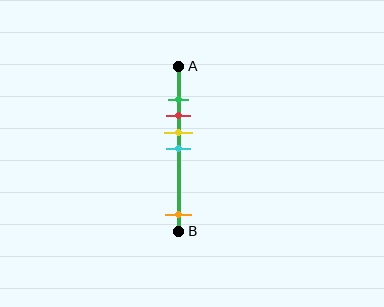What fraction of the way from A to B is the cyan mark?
The cyan mark is approximately 50% (0.5) of the way from A to B.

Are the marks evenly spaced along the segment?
No, the marks are not evenly spaced.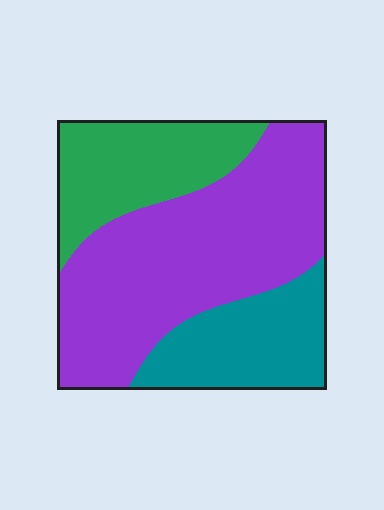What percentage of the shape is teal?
Teal takes up about one fifth (1/5) of the shape.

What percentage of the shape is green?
Green covers around 25% of the shape.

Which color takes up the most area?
Purple, at roughly 55%.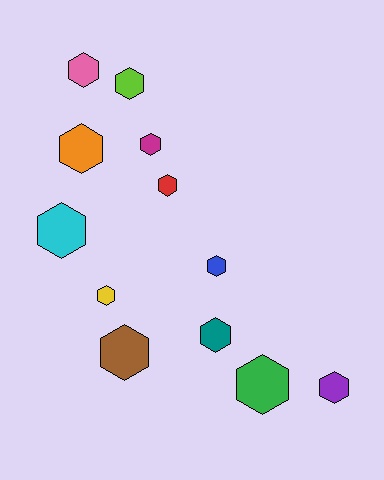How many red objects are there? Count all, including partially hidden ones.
There is 1 red object.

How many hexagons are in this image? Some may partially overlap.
There are 12 hexagons.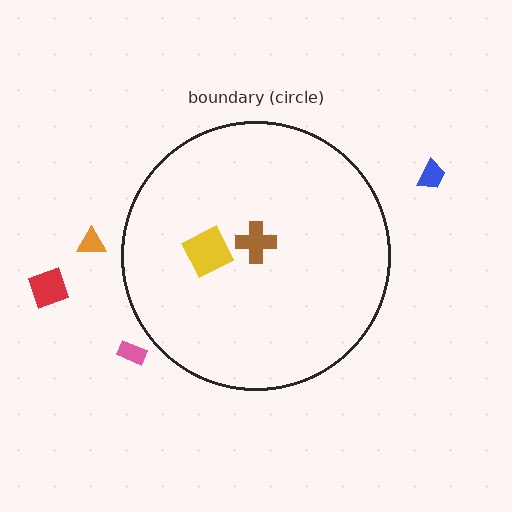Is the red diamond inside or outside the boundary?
Outside.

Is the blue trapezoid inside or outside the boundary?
Outside.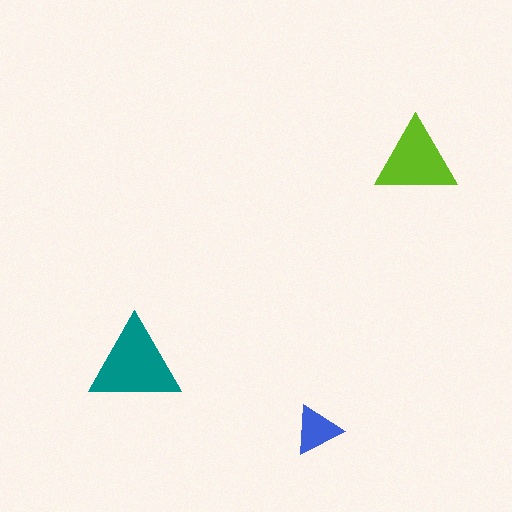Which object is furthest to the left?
The teal triangle is leftmost.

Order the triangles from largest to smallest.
the teal one, the lime one, the blue one.